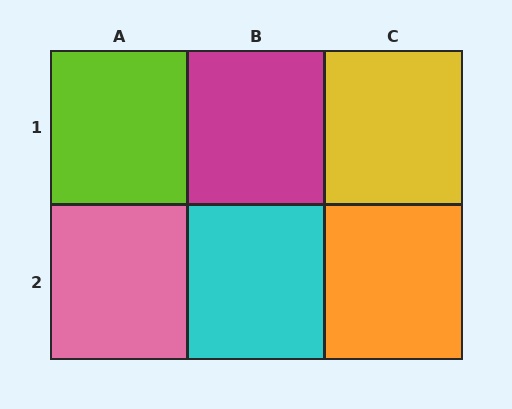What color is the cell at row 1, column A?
Lime.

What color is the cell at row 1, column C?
Yellow.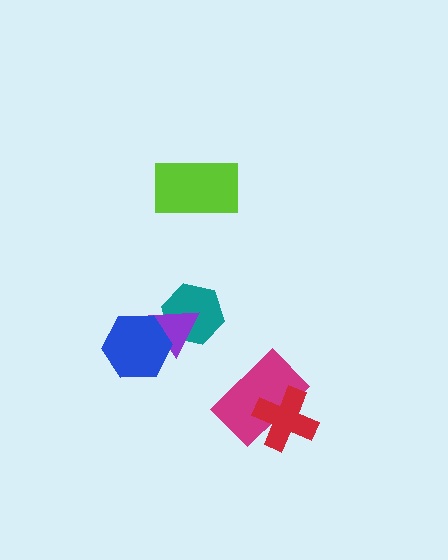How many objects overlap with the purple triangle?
2 objects overlap with the purple triangle.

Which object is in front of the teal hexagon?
The purple triangle is in front of the teal hexagon.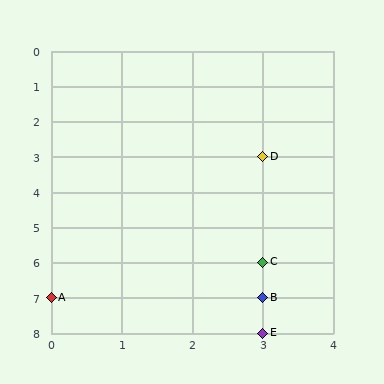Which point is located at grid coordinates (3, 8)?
Point E is at (3, 8).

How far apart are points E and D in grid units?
Points E and D are 5 rows apart.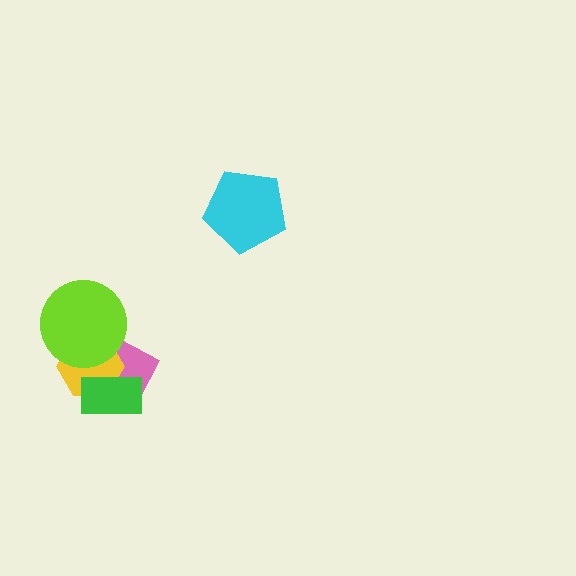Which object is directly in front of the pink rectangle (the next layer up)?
The yellow hexagon is directly in front of the pink rectangle.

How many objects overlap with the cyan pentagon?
0 objects overlap with the cyan pentagon.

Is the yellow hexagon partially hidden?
Yes, it is partially covered by another shape.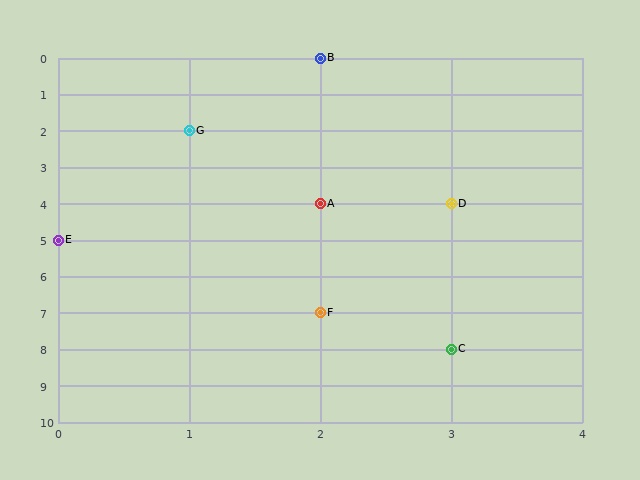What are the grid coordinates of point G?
Point G is at grid coordinates (1, 2).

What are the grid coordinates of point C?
Point C is at grid coordinates (3, 8).